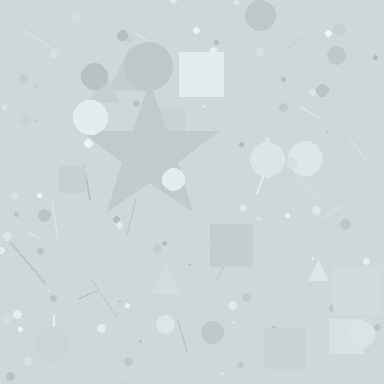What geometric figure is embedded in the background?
A star is embedded in the background.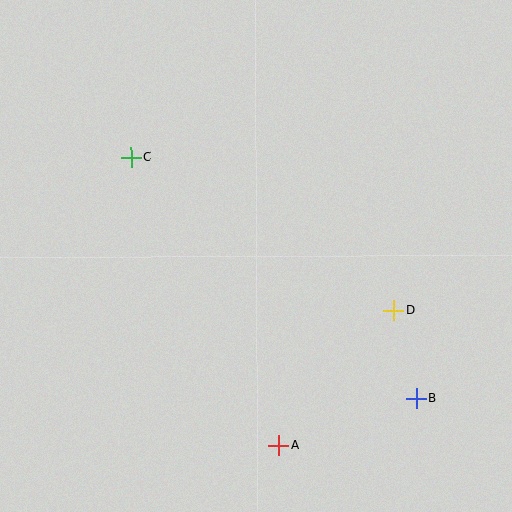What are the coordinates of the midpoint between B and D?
The midpoint between B and D is at (405, 355).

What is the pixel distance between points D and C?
The distance between D and C is 305 pixels.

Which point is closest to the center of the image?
Point D at (394, 311) is closest to the center.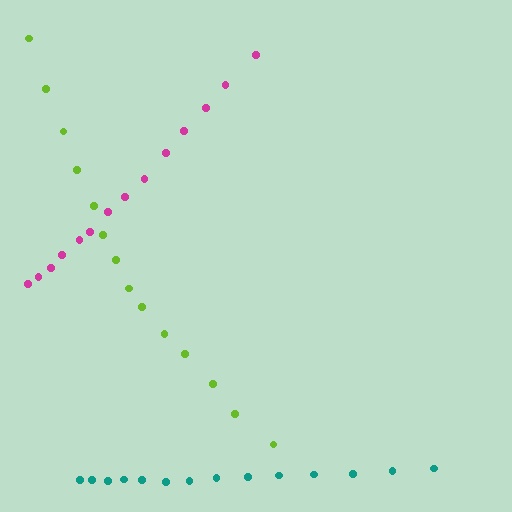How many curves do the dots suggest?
There are 3 distinct paths.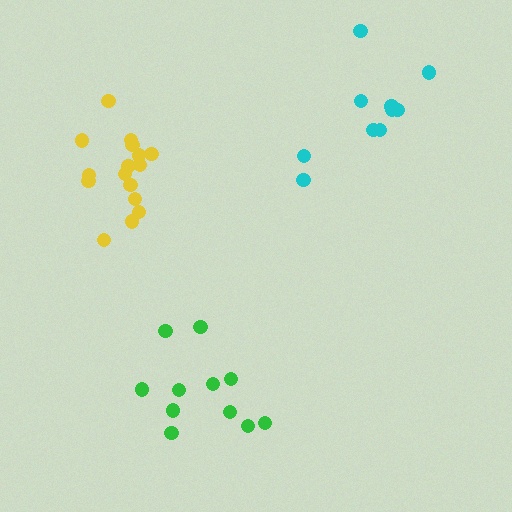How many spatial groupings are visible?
There are 3 spatial groupings.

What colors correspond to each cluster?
The clusters are colored: yellow, cyan, green.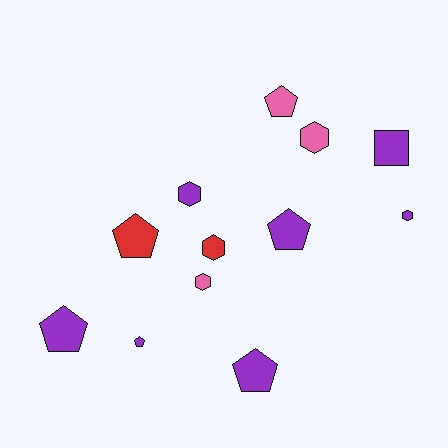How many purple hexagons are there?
There are 2 purple hexagons.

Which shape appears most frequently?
Pentagon, with 6 objects.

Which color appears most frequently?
Purple, with 7 objects.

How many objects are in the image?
There are 12 objects.